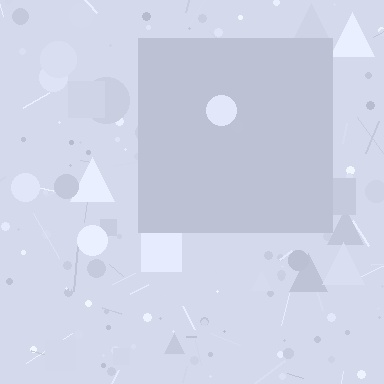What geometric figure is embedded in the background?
A square is embedded in the background.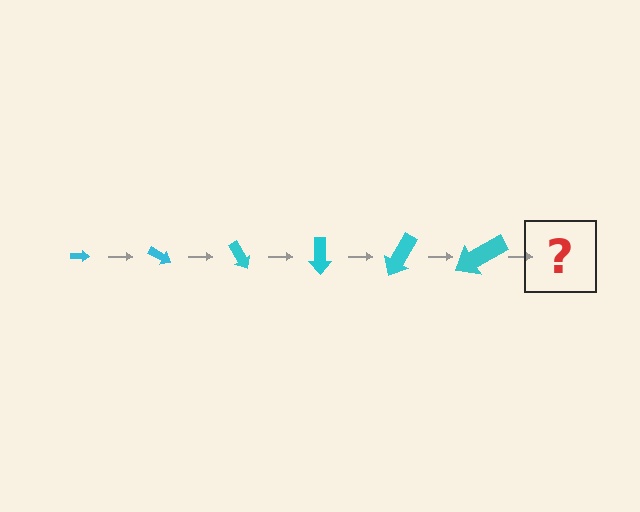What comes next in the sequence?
The next element should be an arrow, larger than the previous one and rotated 180 degrees from the start.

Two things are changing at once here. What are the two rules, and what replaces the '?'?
The two rules are that the arrow grows larger each step and it rotates 30 degrees each step. The '?' should be an arrow, larger than the previous one and rotated 180 degrees from the start.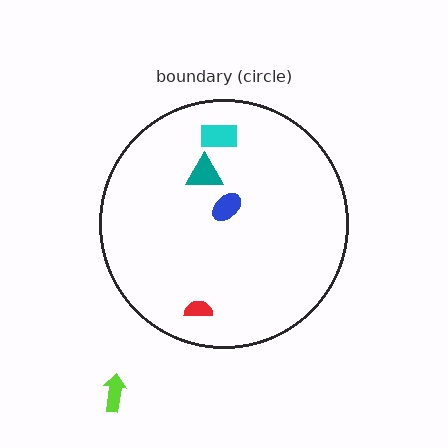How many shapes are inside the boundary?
4 inside, 1 outside.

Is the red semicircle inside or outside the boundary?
Inside.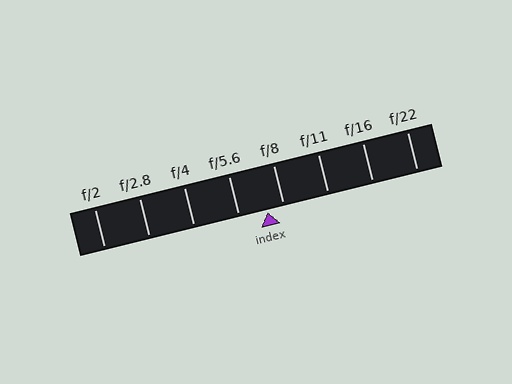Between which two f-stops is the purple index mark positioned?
The index mark is between f/5.6 and f/8.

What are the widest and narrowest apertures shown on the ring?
The widest aperture shown is f/2 and the narrowest is f/22.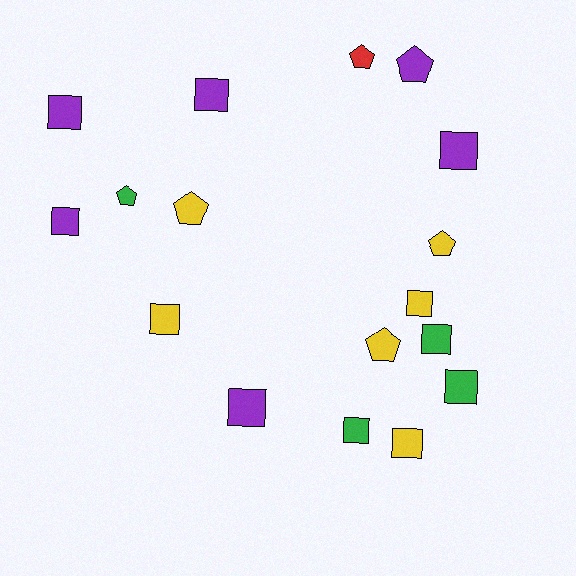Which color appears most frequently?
Yellow, with 6 objects.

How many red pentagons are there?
There is 1 red pentagon.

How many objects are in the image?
There are 17 objects.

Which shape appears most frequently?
Square, with 11 objects.